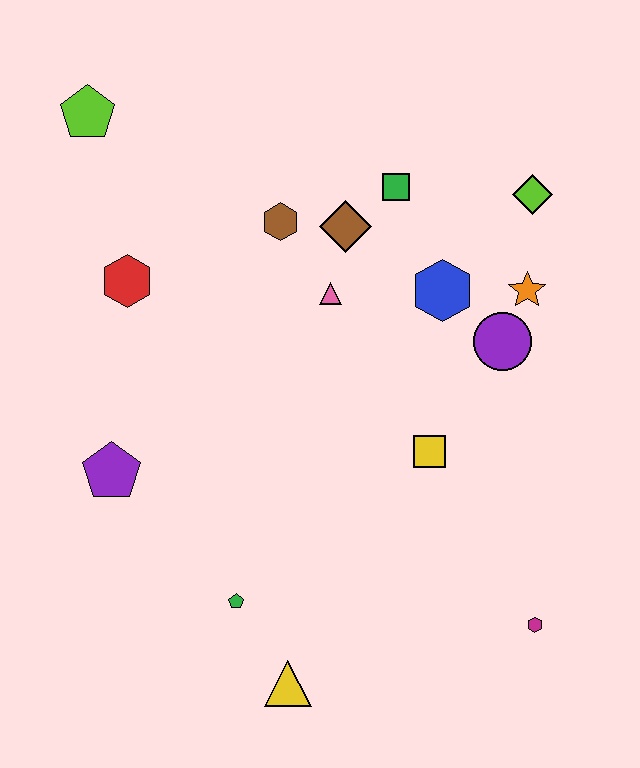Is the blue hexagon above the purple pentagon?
Yes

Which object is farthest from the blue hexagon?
The yellow triangle is farthest from the blue hexagon.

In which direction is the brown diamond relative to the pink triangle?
The brown diamond is above the pink triangle.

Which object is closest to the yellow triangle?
The green pentagon is closest to the yellow triangle.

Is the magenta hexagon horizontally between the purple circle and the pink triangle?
No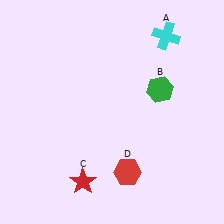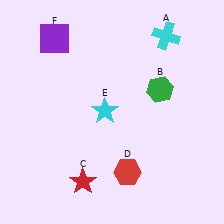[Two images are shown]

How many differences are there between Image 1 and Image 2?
There are 2 differences between the two images.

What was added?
A cyan star (E), a purple square (F) were added in Image 2.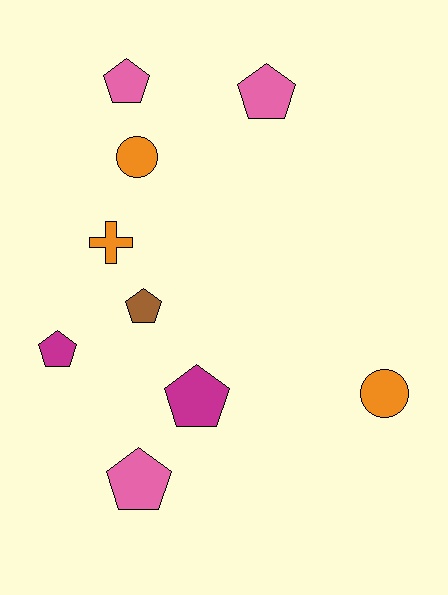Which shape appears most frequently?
Pentagon, with 6 objects.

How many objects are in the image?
There are 9 objects.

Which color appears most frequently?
Pink, with 3 objects.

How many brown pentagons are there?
There is 1 brown pentagon.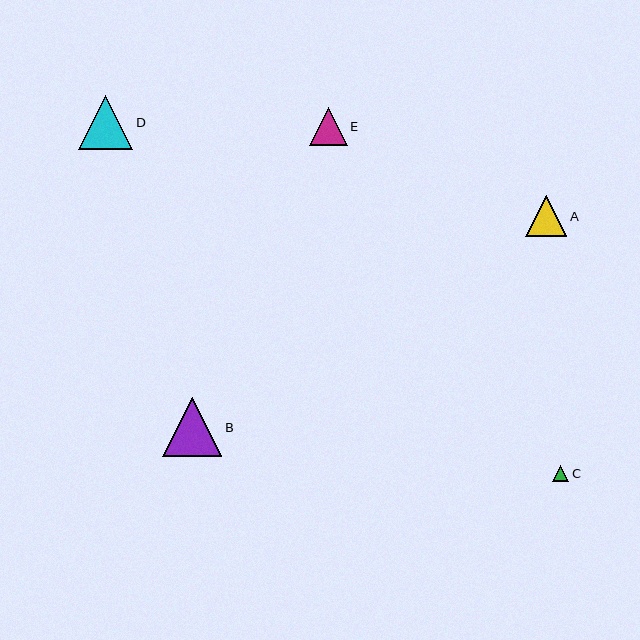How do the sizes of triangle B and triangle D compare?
Triangle B and triangle D are approximately the same size.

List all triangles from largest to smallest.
From largest to smallest: B, D, A, E, C.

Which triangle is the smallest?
Triangle C is the smallest with a size of approximately 16 pixels.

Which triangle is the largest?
Triangle B is the largest with a size of approximately 59 pixels.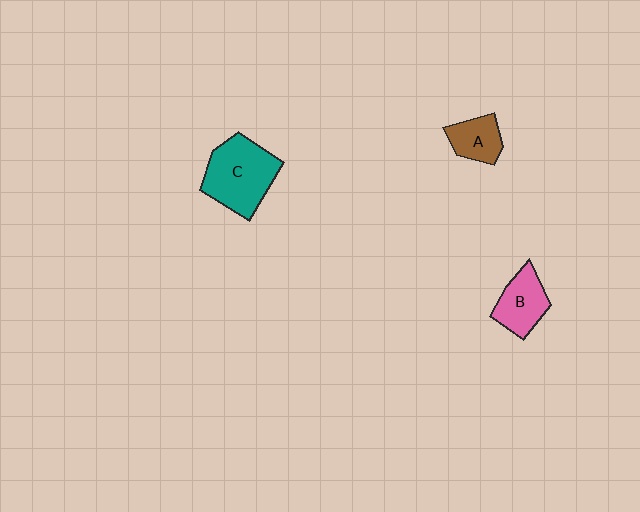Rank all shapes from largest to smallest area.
From largest to smallest: C (teal), B (pink), A (brown).